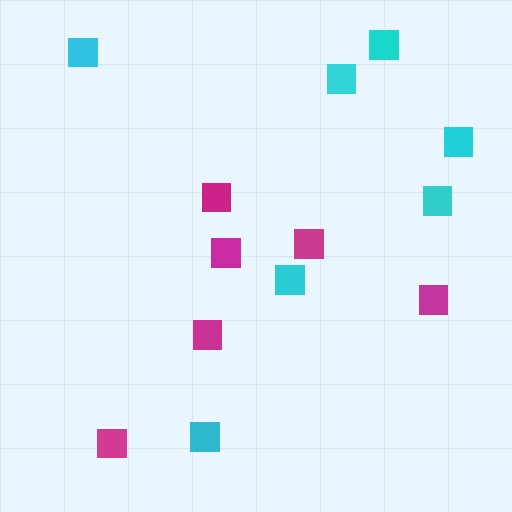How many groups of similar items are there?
There are 2 groups: one group of magenta squares (6) and one group of cyan squares (7).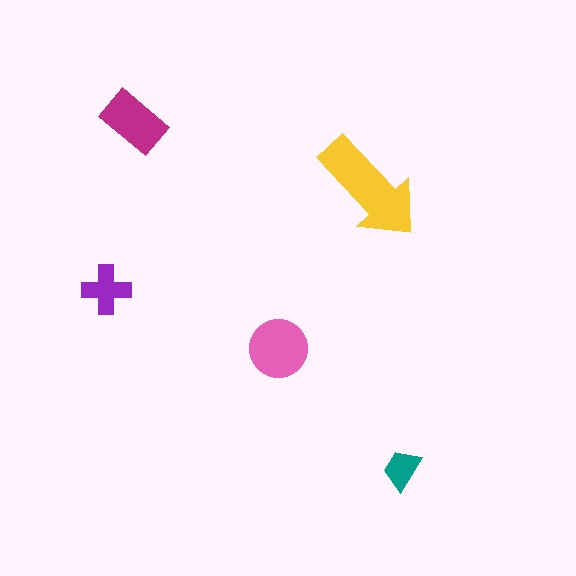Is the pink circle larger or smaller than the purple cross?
Larger.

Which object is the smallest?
The teal trapezoid.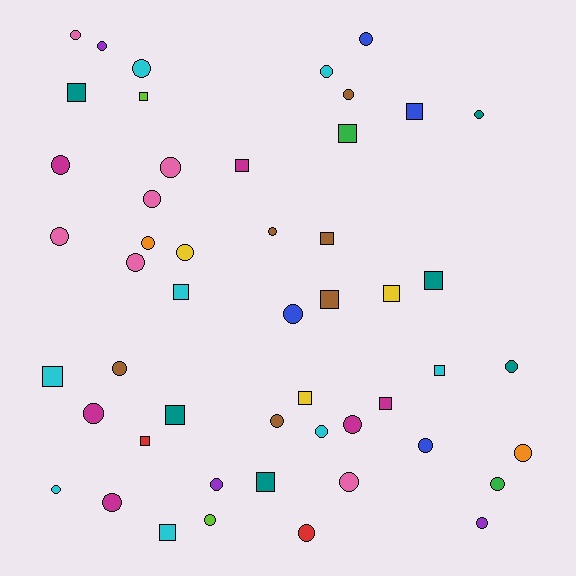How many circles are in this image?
There are 32 circles.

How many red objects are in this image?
There are 2 red objects.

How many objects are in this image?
There are 50 objects.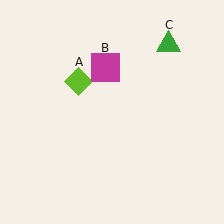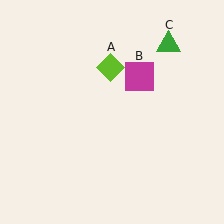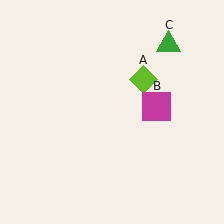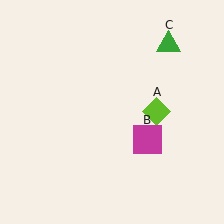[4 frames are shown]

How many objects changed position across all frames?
2 objects changed position: lime diamond (object A), magenta square (object B).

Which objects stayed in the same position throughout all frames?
Green triangle (object C) remained stationary.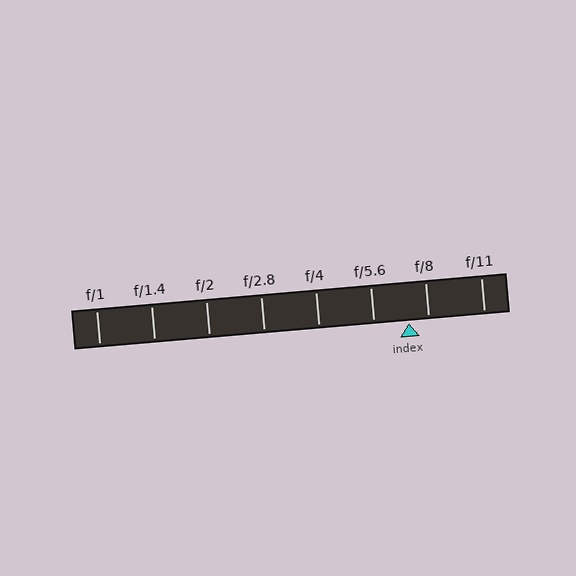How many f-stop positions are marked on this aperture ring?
There are 8 f-stop positions marked.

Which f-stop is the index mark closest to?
The index mark is closest to f/8.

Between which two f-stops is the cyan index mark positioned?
The index mark is between f/5.6 and f/8.